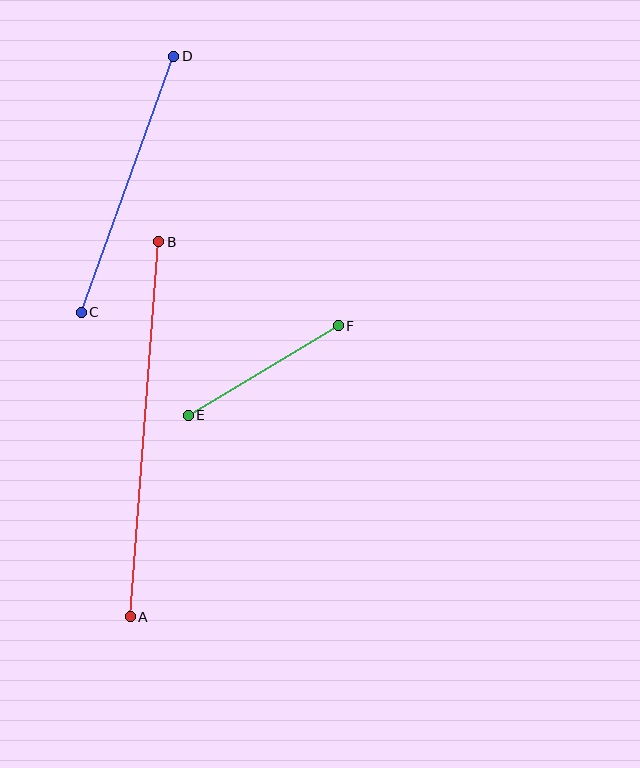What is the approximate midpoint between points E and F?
The midpoint is at approximately (263, 370) pixels.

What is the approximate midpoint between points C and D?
The midpoint is at approximately (127, 184) pixels.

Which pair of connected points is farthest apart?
Points A and B are farthest apart.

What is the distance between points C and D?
The distance is approximately 272 pixels.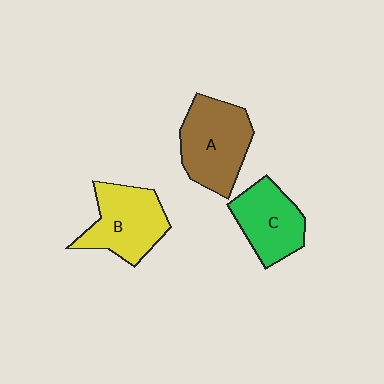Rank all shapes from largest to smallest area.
From largest to smallest: A (brown), B (yellow), C (green).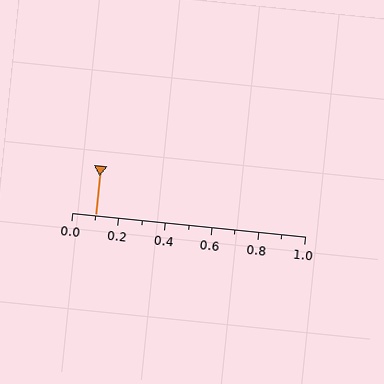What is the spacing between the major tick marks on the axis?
The major ticks are spaced 0.2 apart.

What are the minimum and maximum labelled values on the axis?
The axis runs from 0.0 to 1.0.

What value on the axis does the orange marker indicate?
The marker indicates approximately 0.1.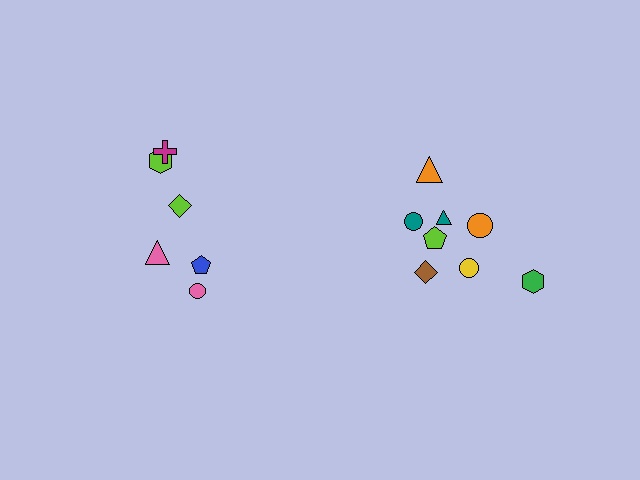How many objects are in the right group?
There are 8 objects.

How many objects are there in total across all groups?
There are 14 objects.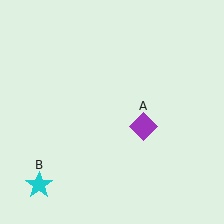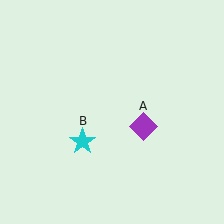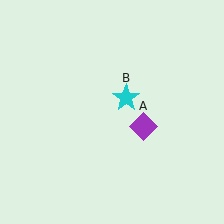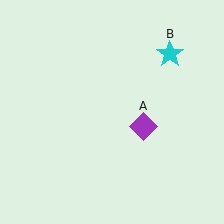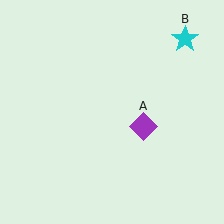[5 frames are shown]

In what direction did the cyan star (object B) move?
The cyan star (object B) moved up and to the right.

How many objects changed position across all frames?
1 object changed position: cyan star (object B).